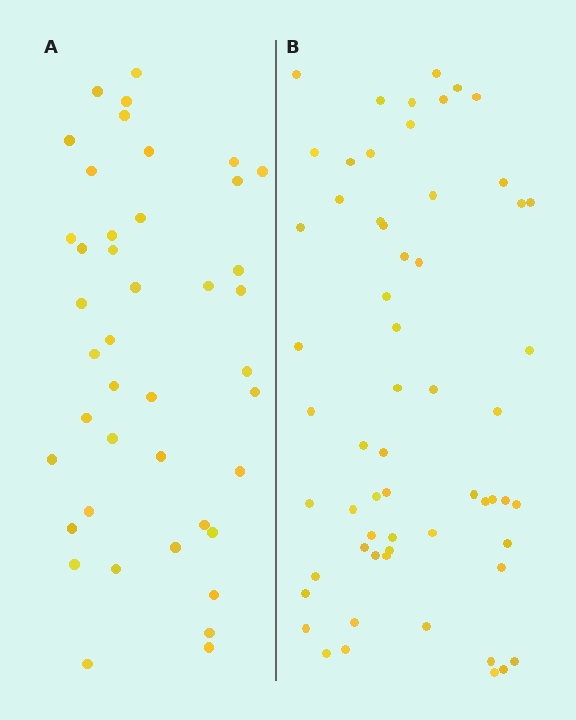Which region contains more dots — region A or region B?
Region B (the right region) has more dots.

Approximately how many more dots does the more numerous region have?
Region B has approximately 20 more dots than region A.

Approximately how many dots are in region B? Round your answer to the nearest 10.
About 60 dots.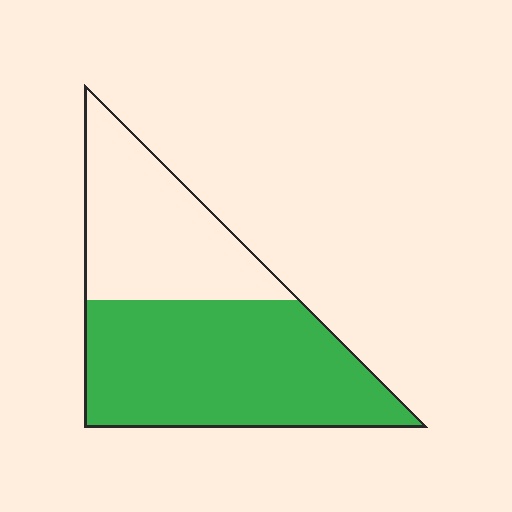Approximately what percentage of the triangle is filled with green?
Approximately 60%.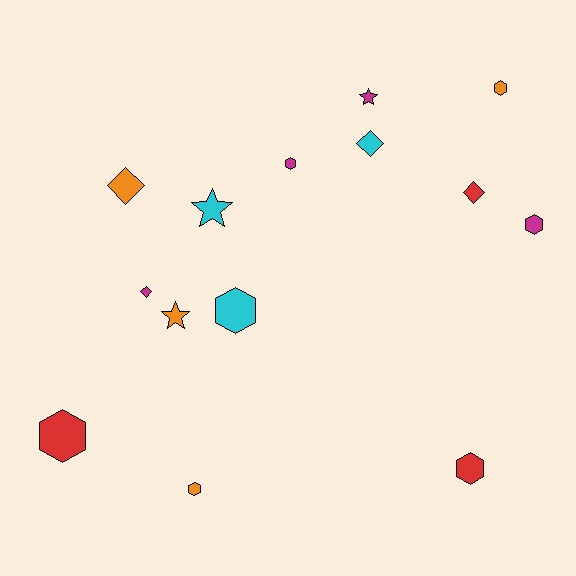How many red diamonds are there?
There is 1 red diamond.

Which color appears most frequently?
Orange, with 4 objects.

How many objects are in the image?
There are 14 objects.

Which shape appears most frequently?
Hexagon, with 7 objects.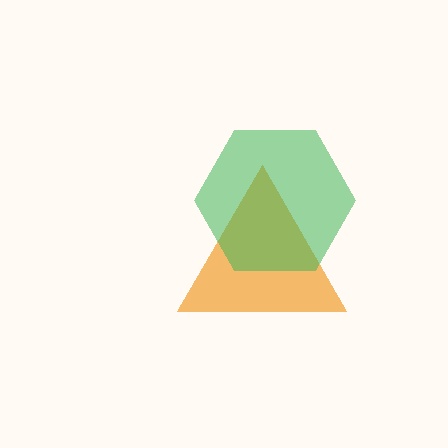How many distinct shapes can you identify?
There are 2 distinct shapes: an orange triangle, a green hexagon.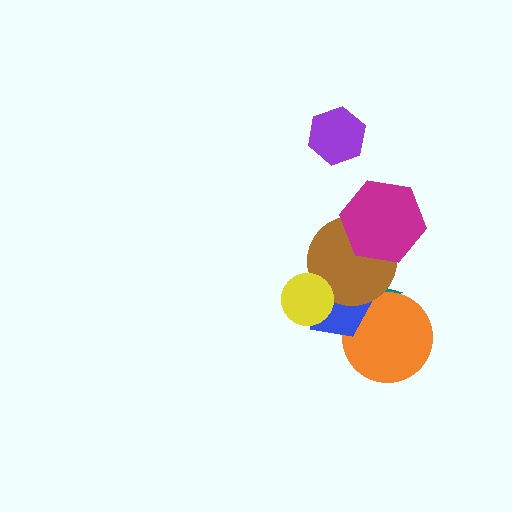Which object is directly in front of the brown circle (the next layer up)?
The magenta hexagon is directly in front of the brown circle.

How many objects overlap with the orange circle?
2 objects overlap with the orange circle.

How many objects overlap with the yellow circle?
2 objects overlap with the yellow circle.